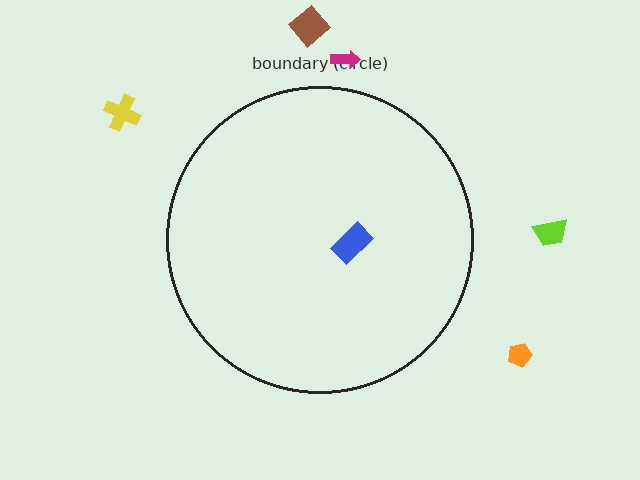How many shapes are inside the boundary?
1 inside, 5 outside.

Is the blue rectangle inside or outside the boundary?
Inside.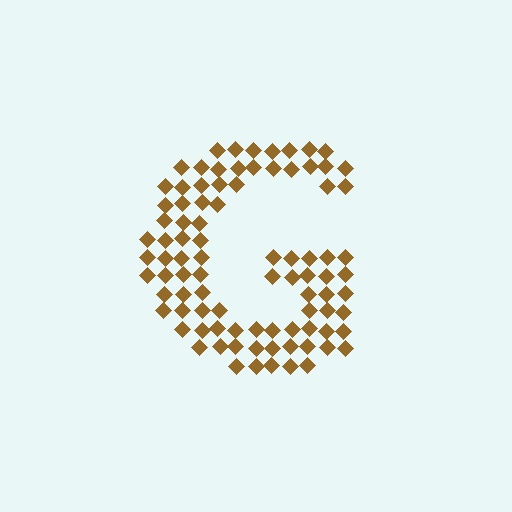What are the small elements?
The small elements are diamonds.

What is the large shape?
The large shape is the letter G.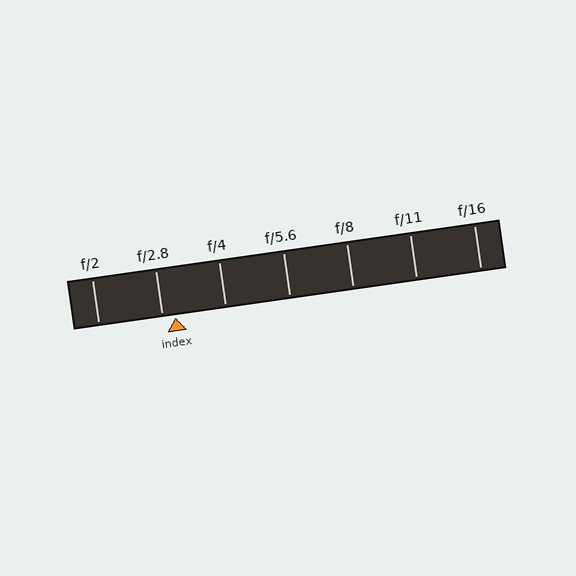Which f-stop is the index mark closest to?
The index mark is closest to f/2.8.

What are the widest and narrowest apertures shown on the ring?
The widest aperture shown is f/2 and the narrowest is f/16.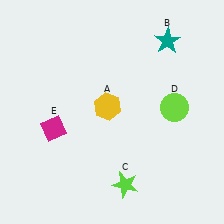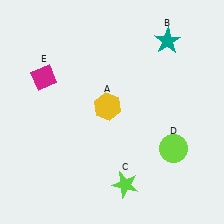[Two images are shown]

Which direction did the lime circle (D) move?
The lime circle (D) moved down.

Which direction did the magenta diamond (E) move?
The magenta diamond (E) moved up.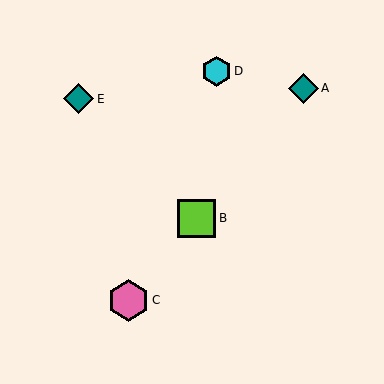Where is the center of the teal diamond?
The center of the teal diamond is at (304, 88).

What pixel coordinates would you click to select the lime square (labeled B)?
Click at (196, 218) to select the lime square B.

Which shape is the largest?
The pink hexagon (labeled C) is the largest.